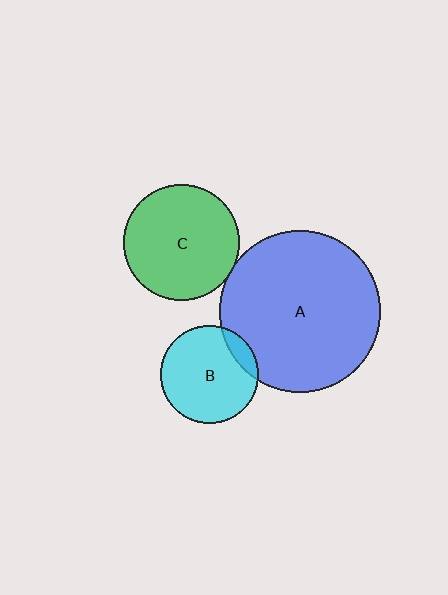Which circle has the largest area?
Circle A (blue).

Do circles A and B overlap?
Yes.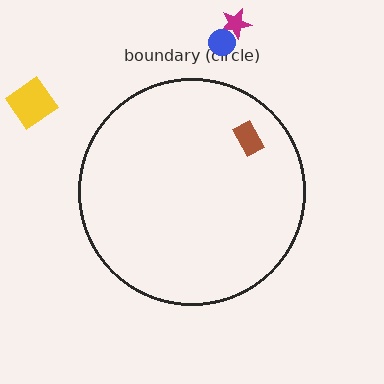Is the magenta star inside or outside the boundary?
Outside.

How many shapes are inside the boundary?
1 inside, 3 outside.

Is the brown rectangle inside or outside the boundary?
Inside.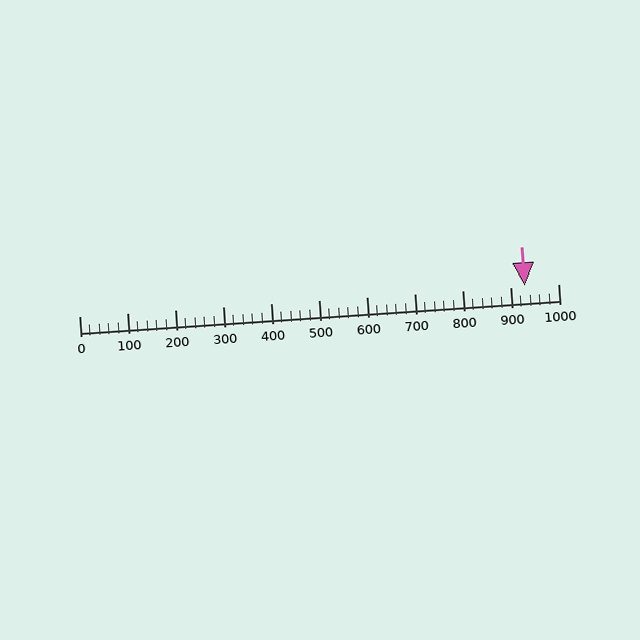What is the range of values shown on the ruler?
The ruler shows values from 0 to 1000.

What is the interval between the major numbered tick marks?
The major tick marks are spaced 100 units apart.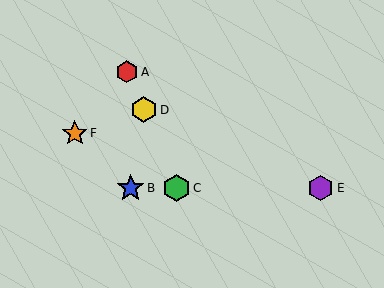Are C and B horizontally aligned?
Yes, both are at y≈188.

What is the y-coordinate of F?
Object F is at y≈133.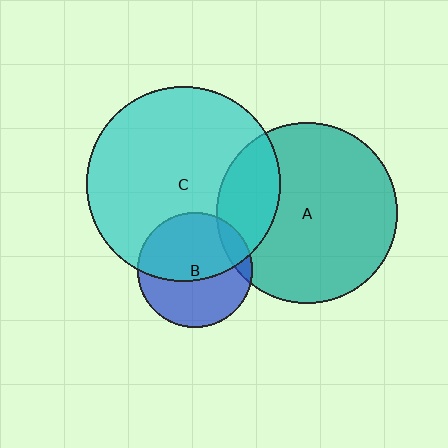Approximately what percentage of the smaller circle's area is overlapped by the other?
Approximately 55%.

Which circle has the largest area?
Circle C (cyan).